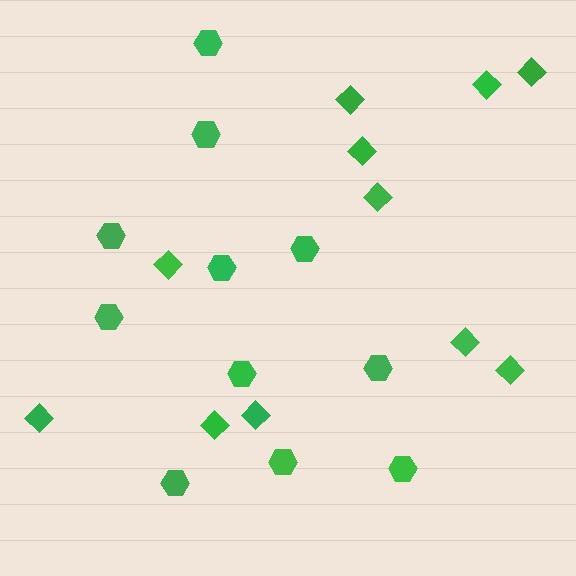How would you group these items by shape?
There are 2 groups: one group of hexagons (11) and one group of diamonds (11).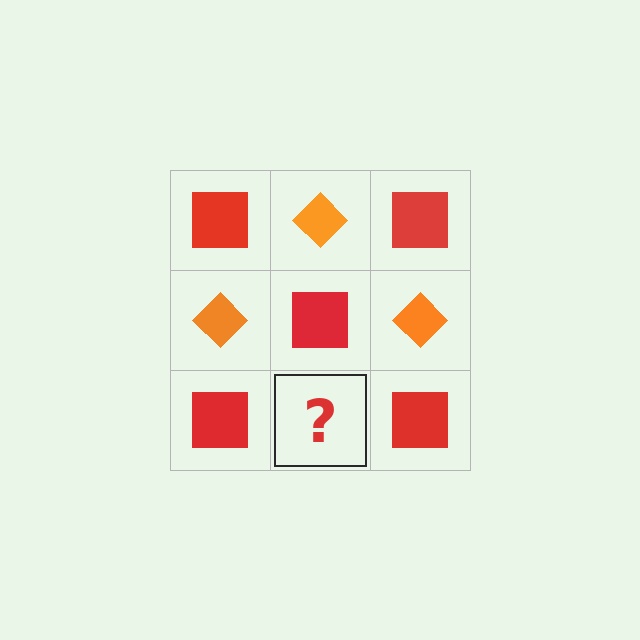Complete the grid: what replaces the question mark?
The question mark should be replaced with an orange diamond.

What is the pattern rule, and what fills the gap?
The rule is that it alternates red square and orange diamond in a checkerboard pattern. The gap should be filled with an orange diamond.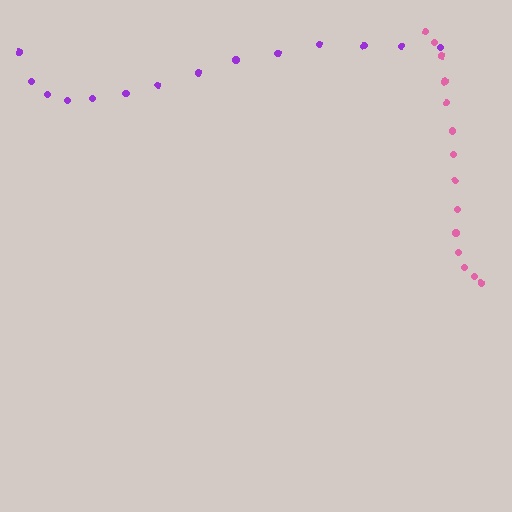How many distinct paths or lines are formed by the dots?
There are 2 distinct paths.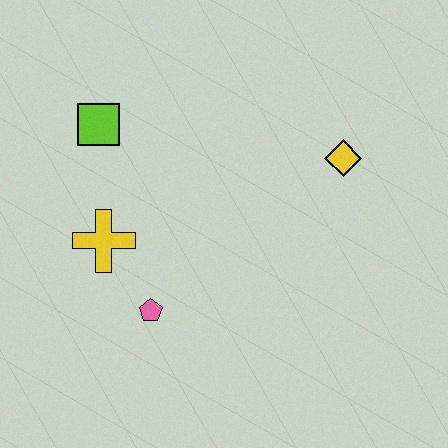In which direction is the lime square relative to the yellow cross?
The lime square is above the yellow cross.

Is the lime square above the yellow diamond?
Yes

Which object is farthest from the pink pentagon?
The yellow diamond is farthest from the pink pentagon.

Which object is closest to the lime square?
The yellow cross is closest to the lime square.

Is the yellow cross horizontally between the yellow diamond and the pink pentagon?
No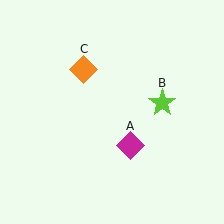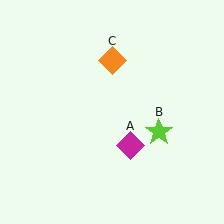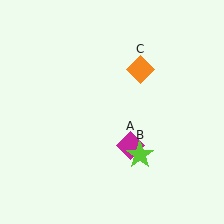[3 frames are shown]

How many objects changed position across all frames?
2 objects changed position: lime star (object B), orange diamond (object C).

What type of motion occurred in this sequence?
The lime star (object B), orange diamond (object C) rotated clockwise around the center of the scene.